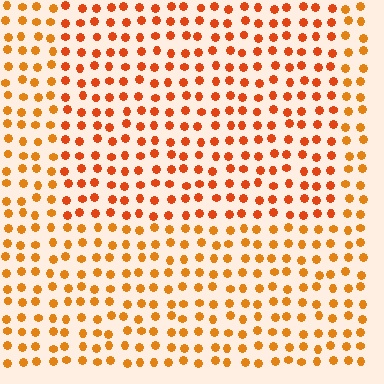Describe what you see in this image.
The image is filled with small orange elements in a uniform arrangement. A rectangle-shaped region is visible where the elements are tinted to a slightly different hue, forming a subtle color boundary.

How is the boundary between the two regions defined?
The boundary is defined purely by a slight shift in hue (about 19 degrees). Spacing, size, and orientation are identical on both sides.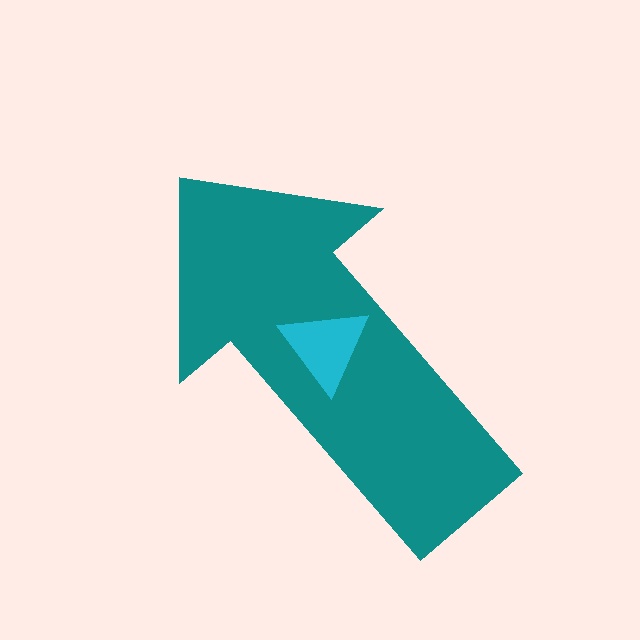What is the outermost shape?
The teal arrow.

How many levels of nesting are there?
2.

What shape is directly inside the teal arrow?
The cyan triangle.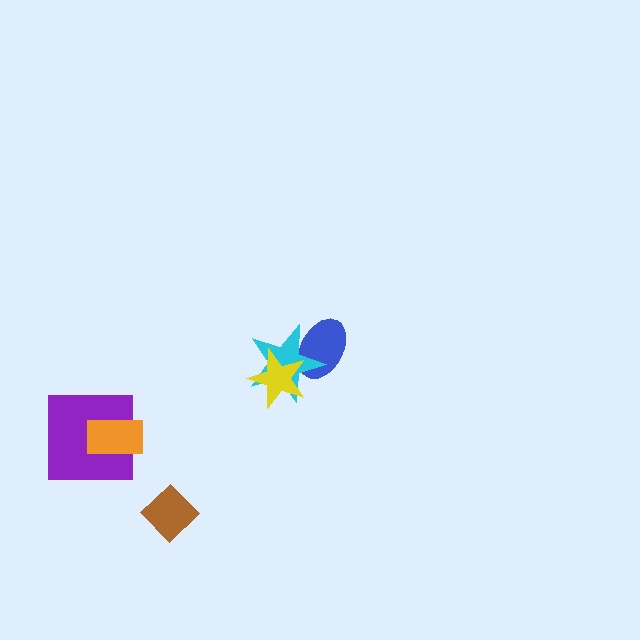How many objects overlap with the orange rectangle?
1 object overlaps with the orange rectangle.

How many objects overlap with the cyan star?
2 objects overlap with the cyan star.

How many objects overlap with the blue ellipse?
2 objects overlap with the blue ellipse.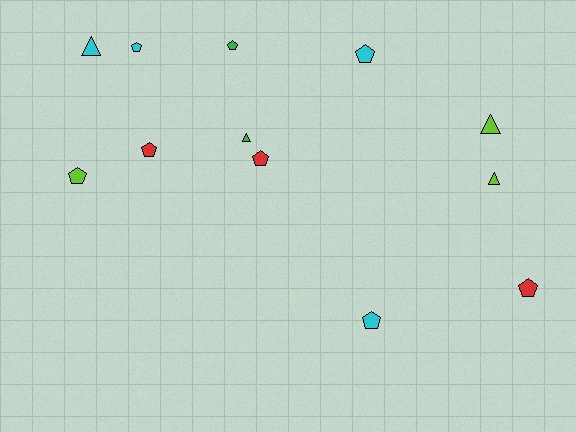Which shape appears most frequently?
Pentagon, with 8 objects.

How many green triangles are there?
There is 1 green triangle.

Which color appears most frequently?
Cyan, with 4 objects.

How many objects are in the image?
There are 12 objects.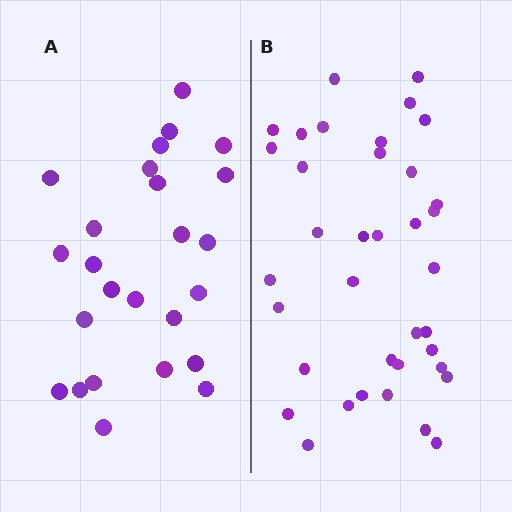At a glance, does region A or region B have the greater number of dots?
Region B (the right region) has more dots.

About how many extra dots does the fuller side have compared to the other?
Region B has roughly 12 or so more dots than region A.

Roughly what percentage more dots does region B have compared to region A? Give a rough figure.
About 50% more.